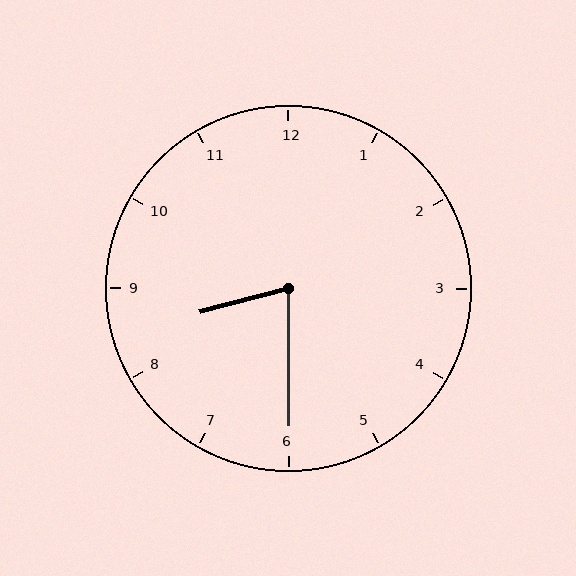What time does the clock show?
8:30.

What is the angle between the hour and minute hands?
Approximately 75 degrees.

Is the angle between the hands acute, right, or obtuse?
It is acute.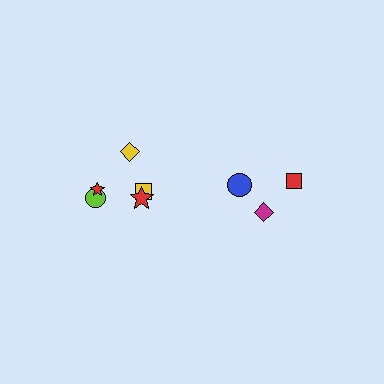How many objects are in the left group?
There are 5 objects.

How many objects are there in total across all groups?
There are 8 objects.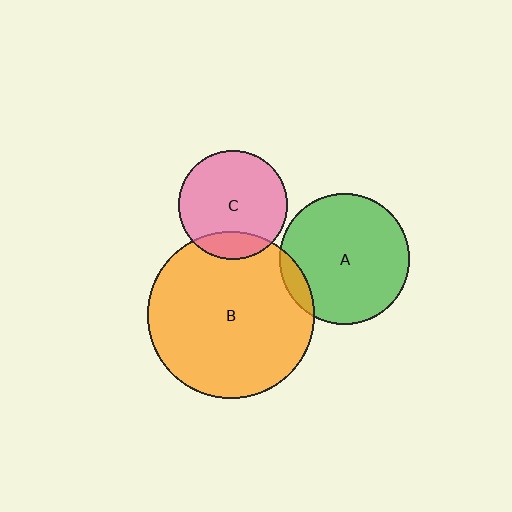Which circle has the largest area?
Circle B (orange).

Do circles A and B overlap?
Yes.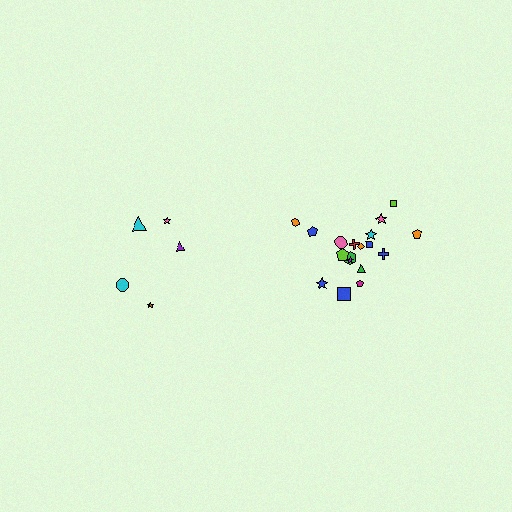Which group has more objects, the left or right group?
The right group.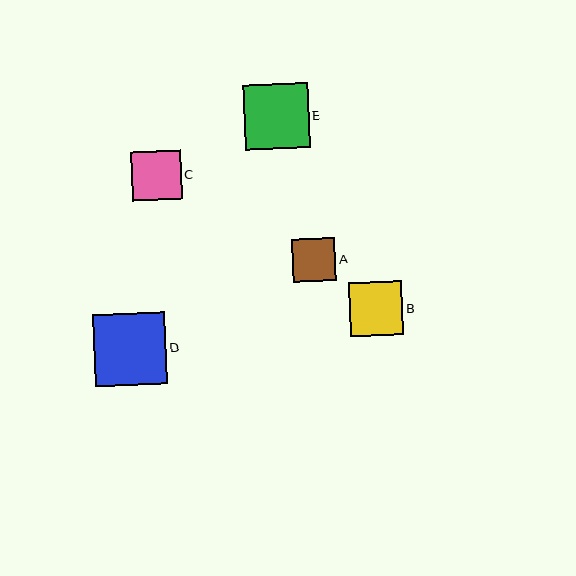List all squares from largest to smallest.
From largest to smallest: D, E, B, C, A.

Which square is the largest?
Square D is the largest with a size of approximately 72 pixels.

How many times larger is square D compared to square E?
Square D is approximately 1.1 times the size of square E.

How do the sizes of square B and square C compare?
Square B and square C are approximately the same size.